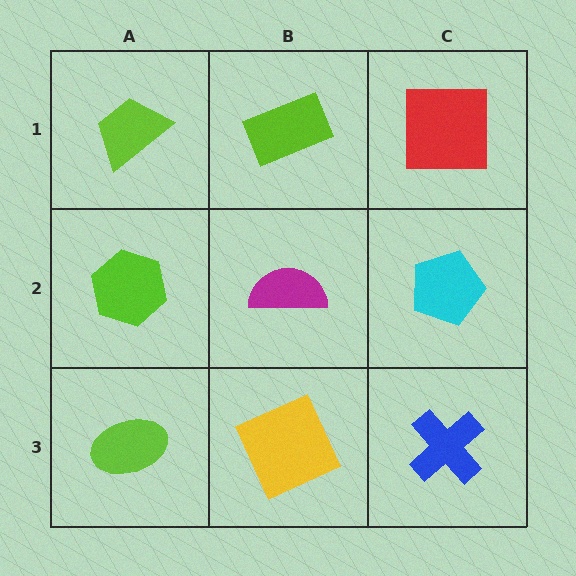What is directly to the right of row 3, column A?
A yellow square.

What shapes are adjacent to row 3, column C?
A cyan pentagon (row 2, column C), a yellow square (row 3, column B).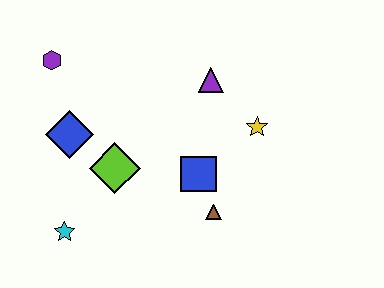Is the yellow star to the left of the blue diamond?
No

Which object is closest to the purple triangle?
The yellow star is closest to the purple triangle.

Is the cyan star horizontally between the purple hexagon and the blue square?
Yes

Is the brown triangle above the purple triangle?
No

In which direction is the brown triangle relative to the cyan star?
The brown triangle is to the right of the cyan star.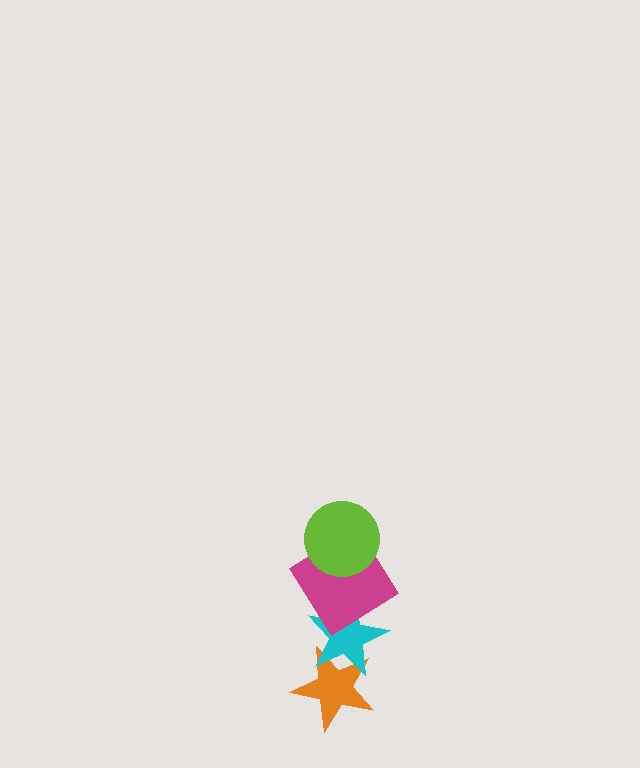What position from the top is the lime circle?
The lime circle is 1st from the top.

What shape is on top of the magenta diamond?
The lime circle is on top of the magenta diamond.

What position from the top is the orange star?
The orange star is 4th from the top.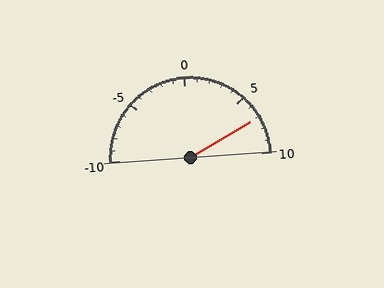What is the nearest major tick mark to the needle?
The nearest major tick mark is 5.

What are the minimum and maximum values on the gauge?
The gauge ranges from -10 to 10.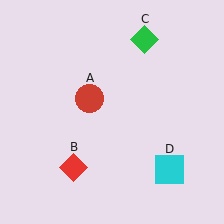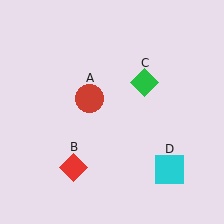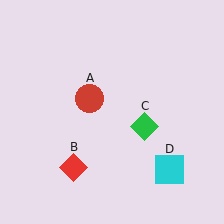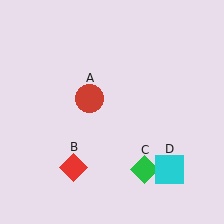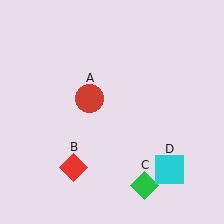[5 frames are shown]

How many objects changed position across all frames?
1 object changed position: green diamond (object C).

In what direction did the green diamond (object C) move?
The green diamond (object C) moved down.